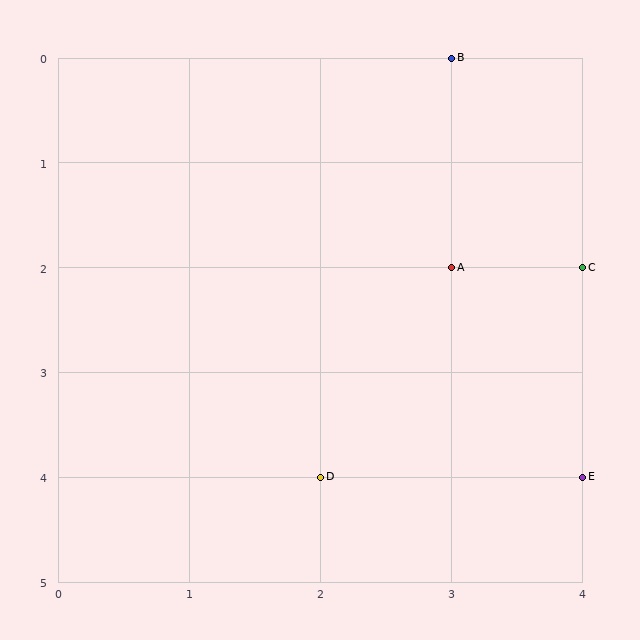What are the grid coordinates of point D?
Point D is at grid coordinates (2, 4).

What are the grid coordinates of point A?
Point A is at grid coordinates (3, 2).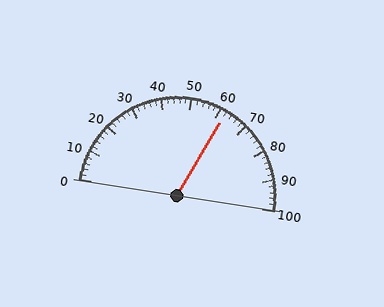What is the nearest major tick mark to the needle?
The nearest major tick mark is 60.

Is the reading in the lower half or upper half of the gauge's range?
The reading is in the upper half of the range (0 to 100).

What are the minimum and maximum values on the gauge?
The gauge ranges from 0 to 100.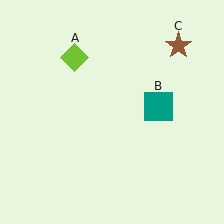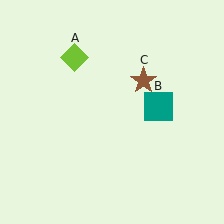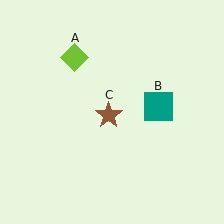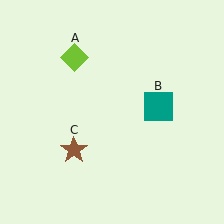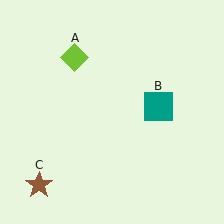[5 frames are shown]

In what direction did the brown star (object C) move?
The brown star (object C) moved down and to the left.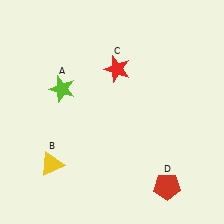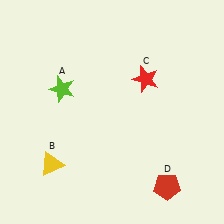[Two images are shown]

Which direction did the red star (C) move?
The red star (C) moved right.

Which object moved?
The red star (C) moved right.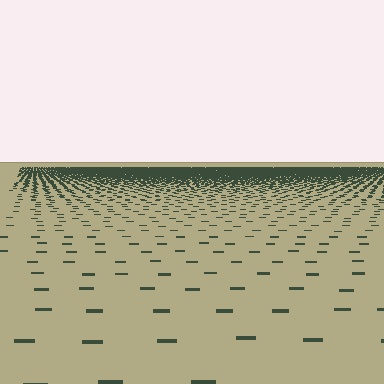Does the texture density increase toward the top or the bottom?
Density increases toward the top.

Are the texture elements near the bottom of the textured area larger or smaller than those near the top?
Larger. Near the bottom, elements are closer to the viewer and appear at a bigger on-screen size.